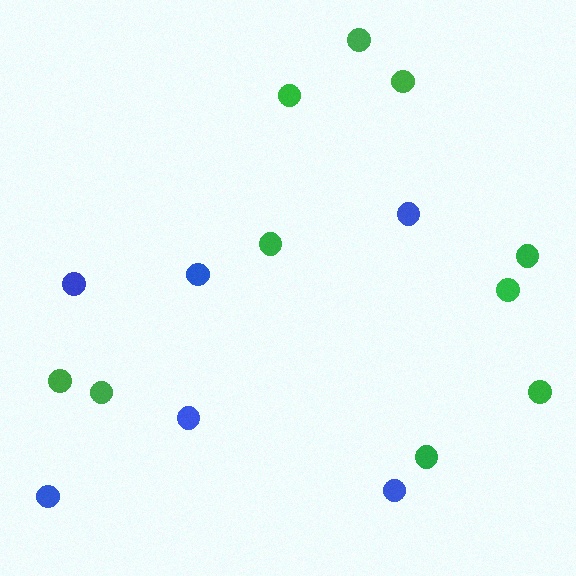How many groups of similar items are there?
There are 2 groups: one group of blue circles (6) and one group of green circles (10).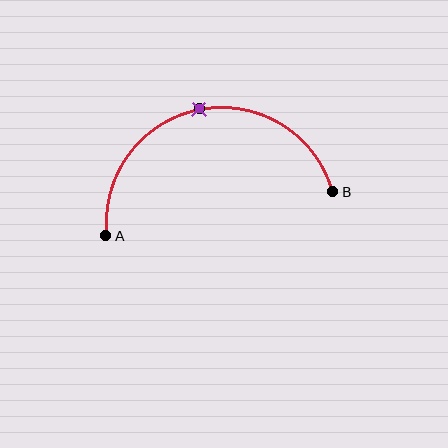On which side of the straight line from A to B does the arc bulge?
The arc bulges above the straight line connecting A and B.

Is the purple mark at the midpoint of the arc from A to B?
Yes. The purple mark lies on the arc at equal arc-length from both A and B — it is the arc midpoint.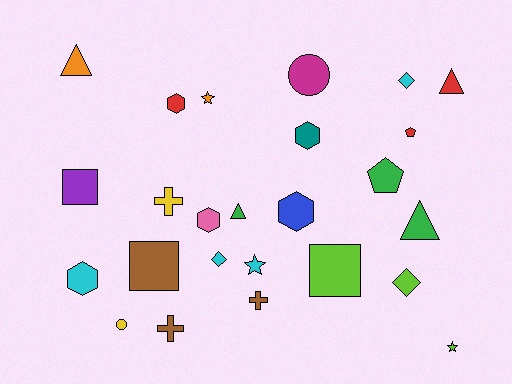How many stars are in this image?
There are 3 stars.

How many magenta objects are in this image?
There is 1 magenta object.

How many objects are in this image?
There are 25 objects.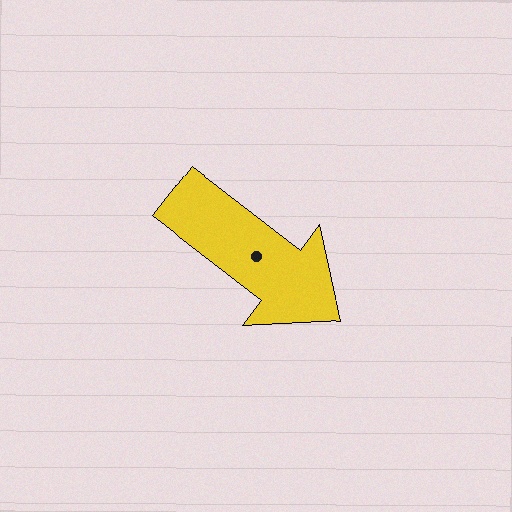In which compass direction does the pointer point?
Southeast.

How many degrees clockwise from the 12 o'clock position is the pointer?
Approximately 127 degrees.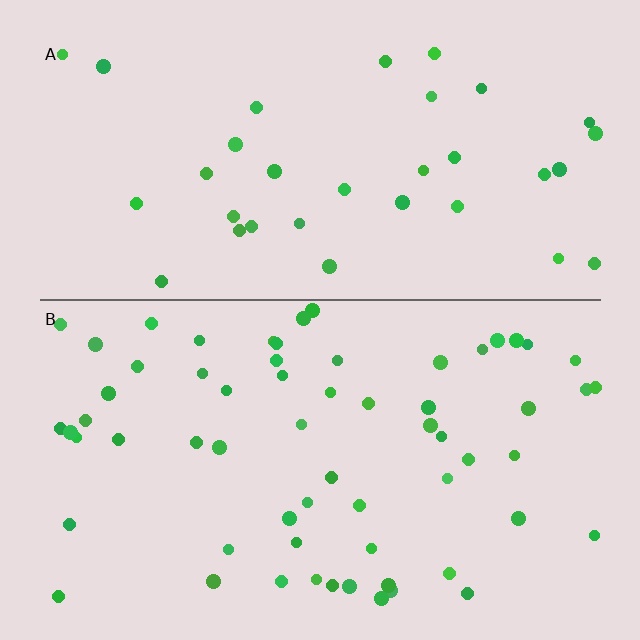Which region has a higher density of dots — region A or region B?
B (the bottom).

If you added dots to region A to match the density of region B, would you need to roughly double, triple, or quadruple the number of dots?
Approximately double.